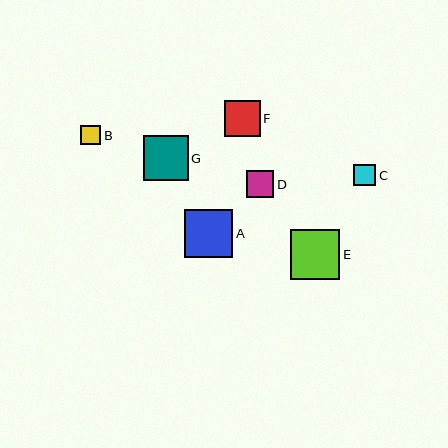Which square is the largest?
Square E is the largest with a size of approximately 50 pixels.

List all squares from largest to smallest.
From largest to smallest: E, A, G, F, D, C, B.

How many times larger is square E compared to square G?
Square E is approximately 1.1 times the size of square G.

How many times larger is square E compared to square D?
Square E is approximately 1.8 times the size of square D.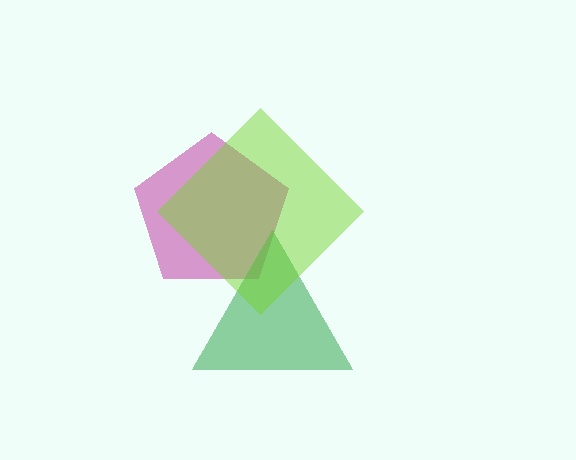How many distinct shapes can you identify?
There are 3 distinct shapes: a magenta pentagon, a green triangle, a lime diamond.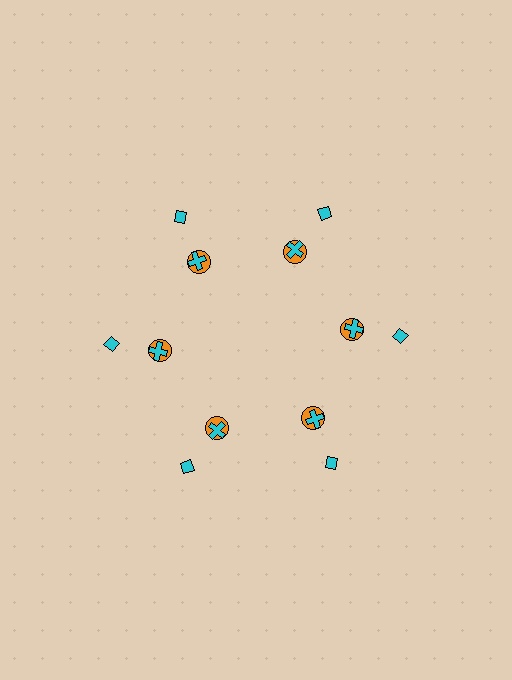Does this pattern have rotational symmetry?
Yes, this pattern has 6-fold rotational symmetry. It looks the same after rotating 60 degrees around the center.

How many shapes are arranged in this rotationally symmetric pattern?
There are 18 shapes, arranged in 6 groups of 3.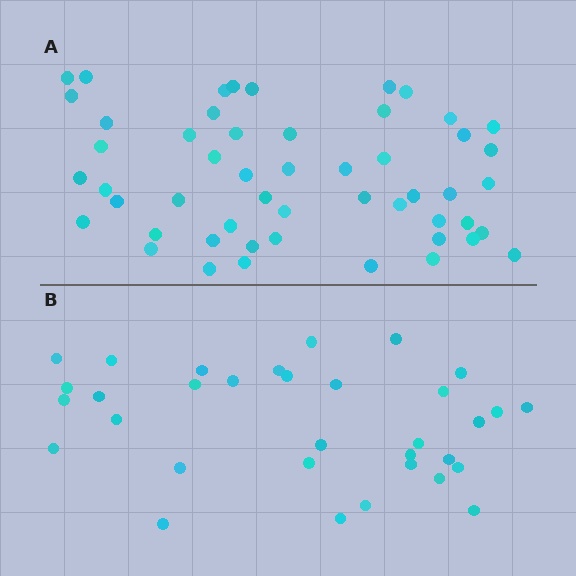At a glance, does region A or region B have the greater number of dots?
Region A (the top region) has more dots.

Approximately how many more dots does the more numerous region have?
Region A has approximately 20 more dots than region B.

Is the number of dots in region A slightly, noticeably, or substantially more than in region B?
Region A has substantially more. The ratio is roughly 1.6 to 1.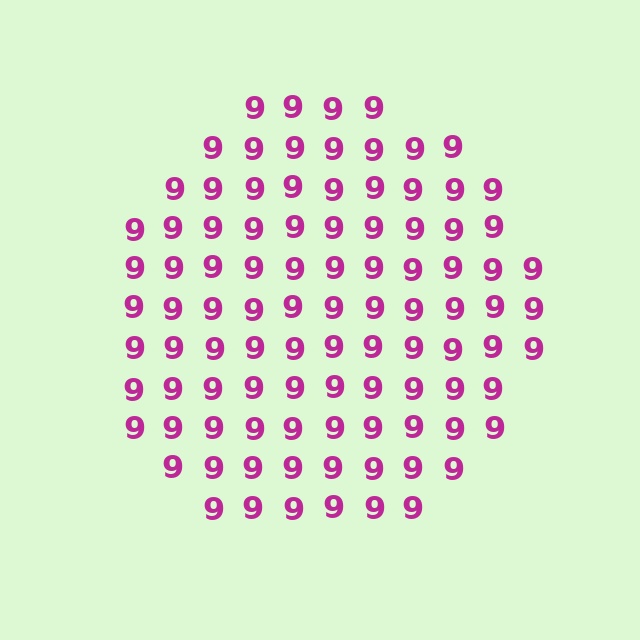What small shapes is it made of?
It is made of small digit 9's.